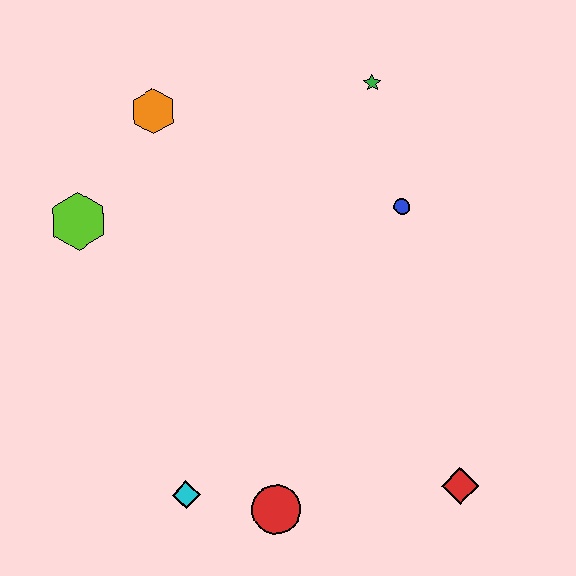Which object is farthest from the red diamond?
The orange hexagon is farthest from the red diamond.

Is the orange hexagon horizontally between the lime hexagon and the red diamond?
Yes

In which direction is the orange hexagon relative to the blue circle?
The orange hexagon is to the left of the blue circle.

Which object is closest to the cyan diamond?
The red circle is closest to the cyan diamond.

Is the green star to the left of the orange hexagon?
No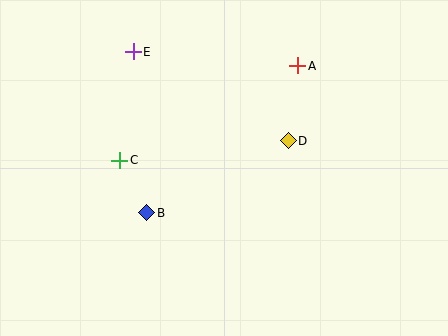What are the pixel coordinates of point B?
Point B is at (147, 213).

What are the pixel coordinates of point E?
Point E is at (133, 52).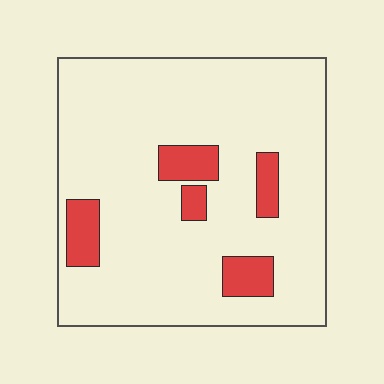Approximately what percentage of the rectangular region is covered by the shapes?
Approximately 10%.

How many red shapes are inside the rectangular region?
5.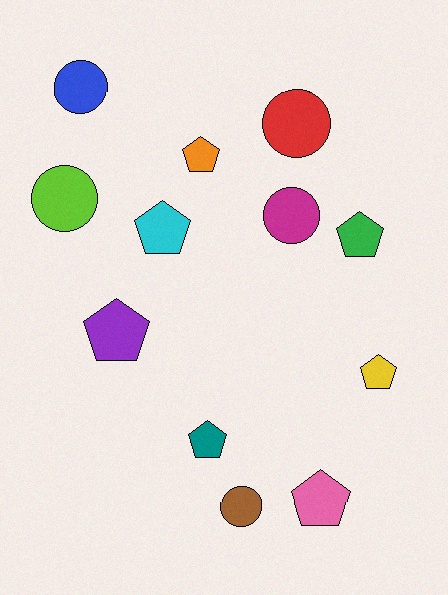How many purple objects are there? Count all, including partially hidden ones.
There is 1 purple object.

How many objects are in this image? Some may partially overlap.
There are 12 objects.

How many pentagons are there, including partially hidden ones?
There are 7 pentagons.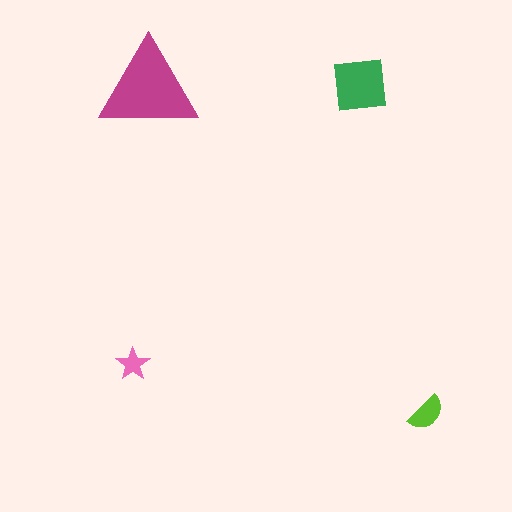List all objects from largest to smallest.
The magenta triangle, the green square, the lime semicircle, the pink star.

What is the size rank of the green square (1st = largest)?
2nd.